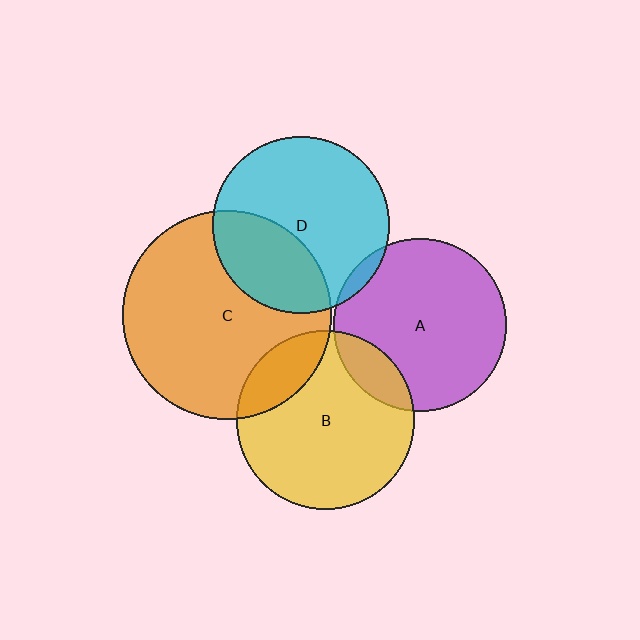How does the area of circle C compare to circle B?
Approximately 1.4 times.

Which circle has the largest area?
Circle C (orange).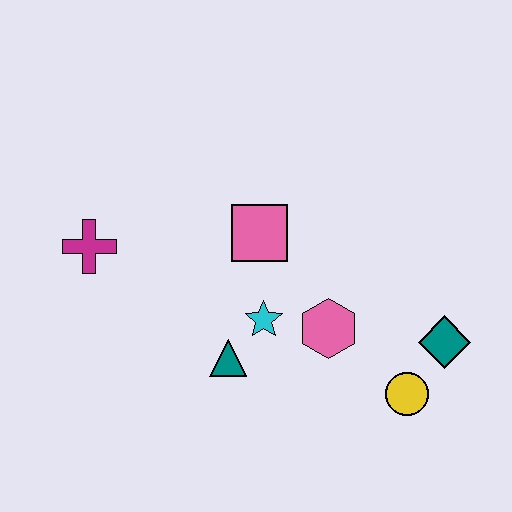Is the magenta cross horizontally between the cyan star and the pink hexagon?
No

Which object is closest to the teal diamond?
The yellow circle is closest to the teal diamond.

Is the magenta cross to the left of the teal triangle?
Yes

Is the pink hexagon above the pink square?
No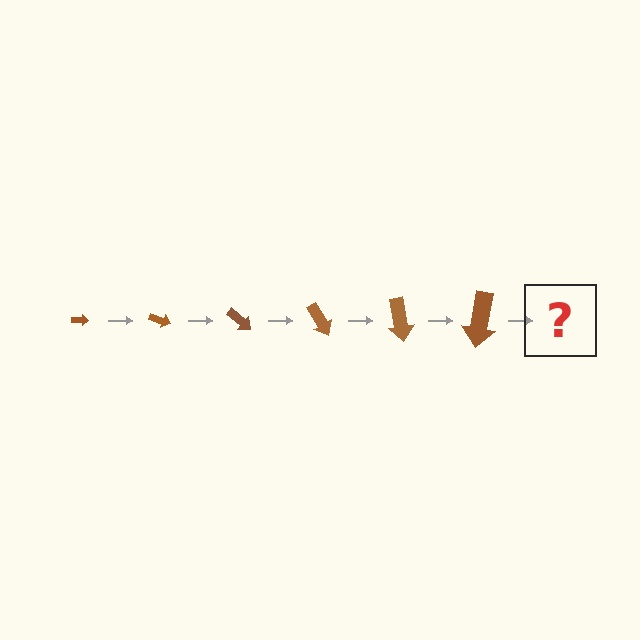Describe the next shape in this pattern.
It should be an arrow, larger than the previous one and rotated 120 degrees from the start.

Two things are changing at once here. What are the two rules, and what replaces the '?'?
The two rules are that the arrow grows larger each step and it rotates 20 degrees each step. The '?' should be an arrow, larger than the previous one and rotated 120 degrees from the start.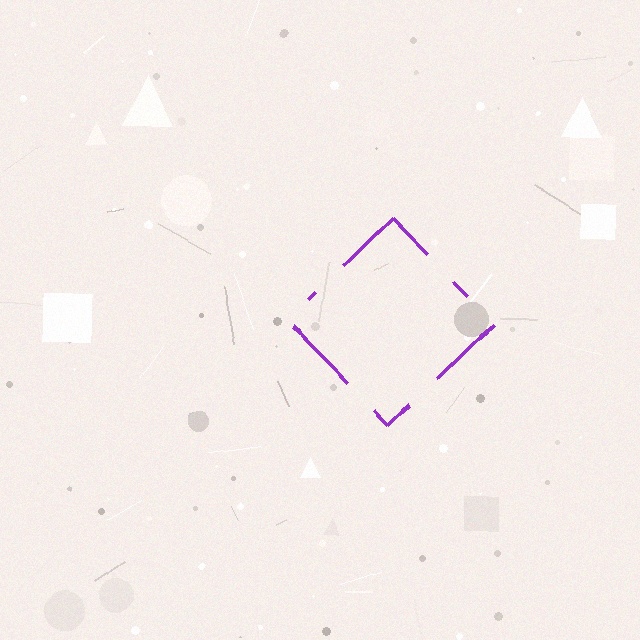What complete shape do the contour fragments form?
The contour fragments form a diamond.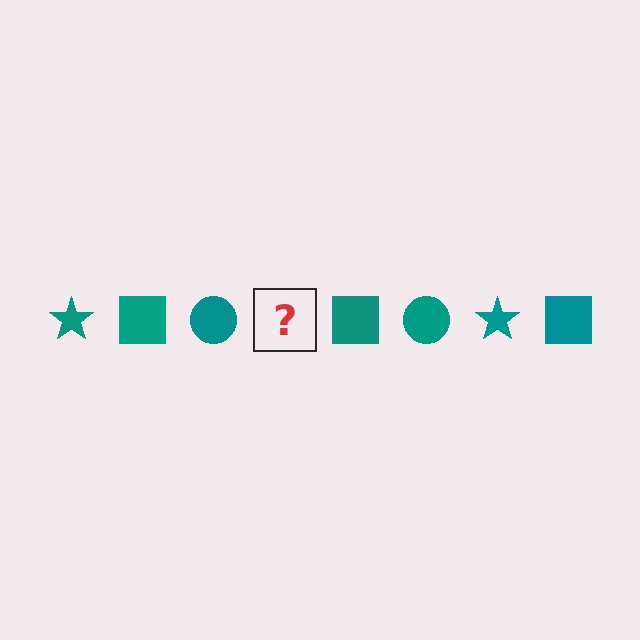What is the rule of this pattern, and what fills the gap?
The rule is that the pattern cycles through star, square, circle shapes in teal. The gap should be filled with a teal star.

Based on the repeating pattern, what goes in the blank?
The blank should be a teal star.